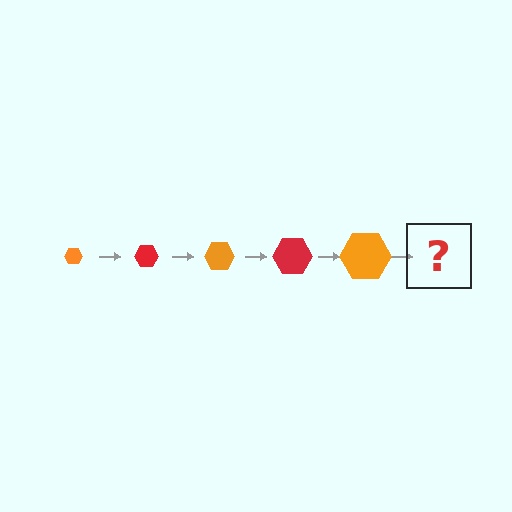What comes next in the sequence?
The next element should be a red hexagon, larger than the previous one.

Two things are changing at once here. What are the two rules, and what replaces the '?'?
The two rules are that the hexagon grows larger each step and the color cycles through orange and red. The '?' should be a red hexagon, larger than the previous one.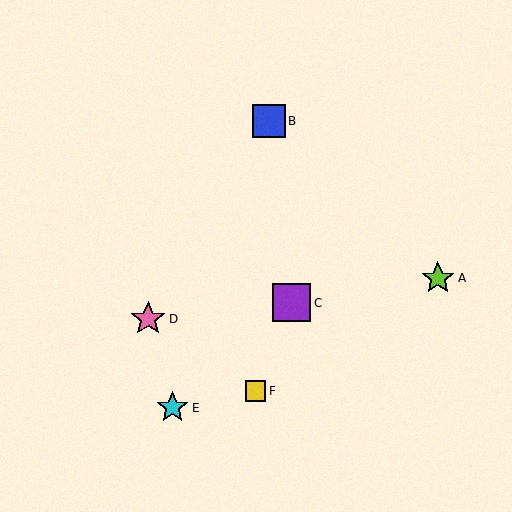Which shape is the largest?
The purple square (labeled C) is the largest.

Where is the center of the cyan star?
The center of the cyan star is at (172, 408).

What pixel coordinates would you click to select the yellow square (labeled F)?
Click at (255, 391) to select the yellow square F.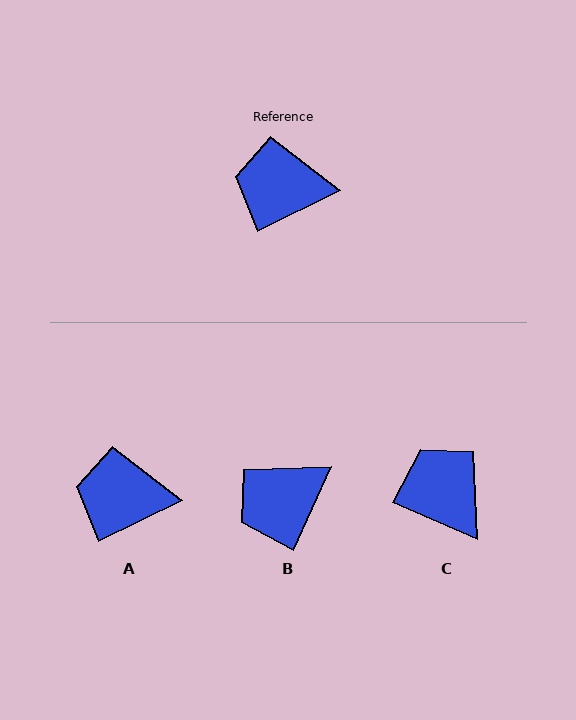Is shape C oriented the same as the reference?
No, it is off by about 50 degrees.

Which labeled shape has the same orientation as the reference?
A.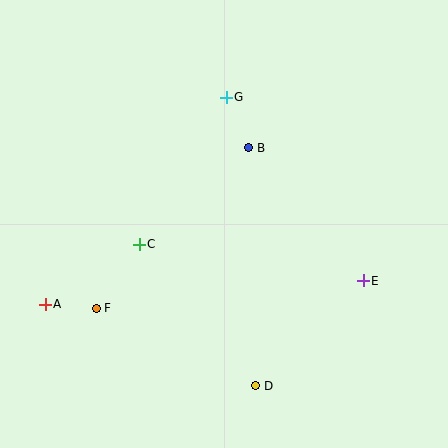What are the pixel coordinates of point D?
Point D is at (256, 386).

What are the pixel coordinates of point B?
Point B is at (249, 148).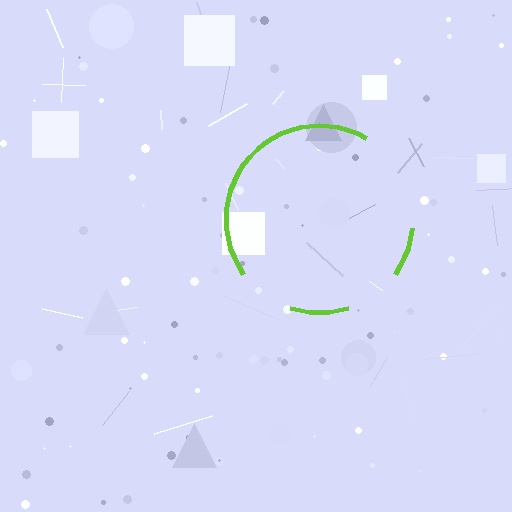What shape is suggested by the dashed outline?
The dashed outline suggests a circle.